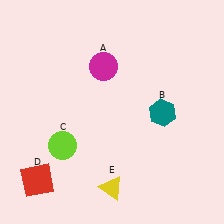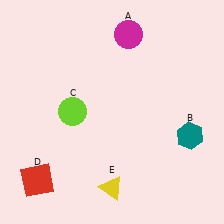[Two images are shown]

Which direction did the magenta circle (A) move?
The magenta circle (A) moved up.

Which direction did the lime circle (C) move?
The lime circle (C) moved up.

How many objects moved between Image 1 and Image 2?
3 objects moved between the two images.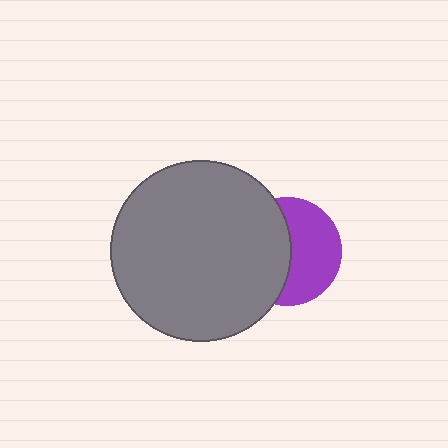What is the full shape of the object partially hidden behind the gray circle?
The partially hidden object is a purple circle.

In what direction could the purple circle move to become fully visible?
The purple circle could move right. That would shift it out from behind the gray circle entirely.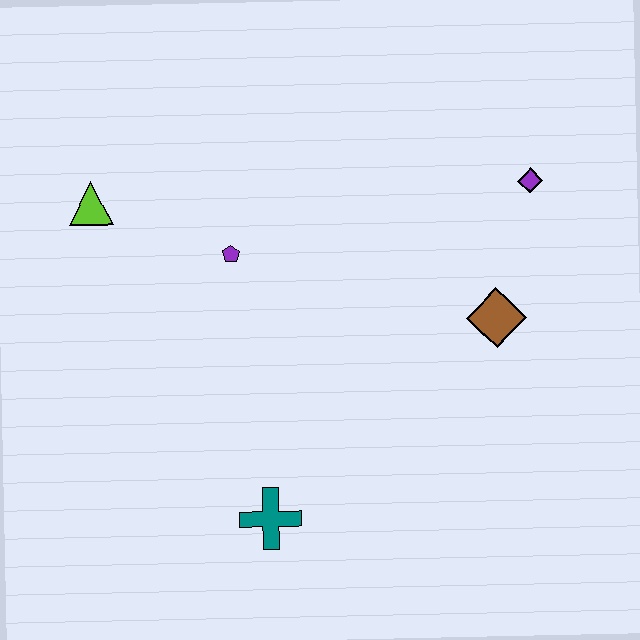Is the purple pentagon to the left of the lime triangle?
No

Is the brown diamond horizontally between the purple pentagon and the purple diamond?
Yes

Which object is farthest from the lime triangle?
The purple diamond is farthest from the lime triangle.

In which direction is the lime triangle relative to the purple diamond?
The lime triangle is to the left of the purple diamond.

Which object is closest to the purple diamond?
The brown diamond is closest to the purple diamond.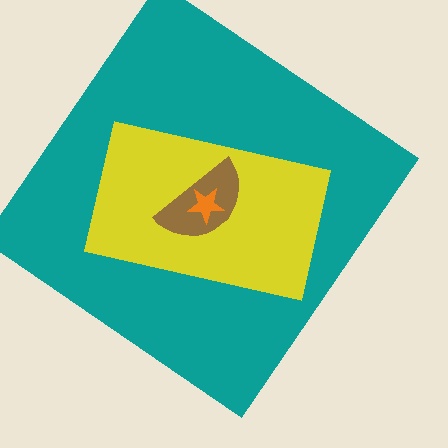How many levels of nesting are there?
4.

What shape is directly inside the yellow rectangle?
The brown semicircle.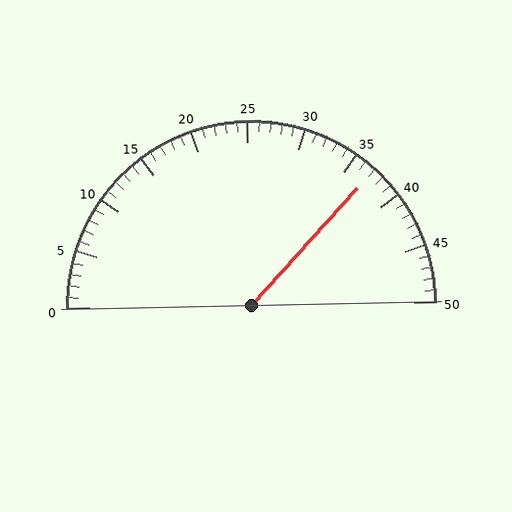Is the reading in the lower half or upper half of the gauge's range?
The reading is in the upper half of the range (0 to 50).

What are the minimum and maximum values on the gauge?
The gauge ranges from 0 to 50.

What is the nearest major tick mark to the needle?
The nearest major tick mark is 35.